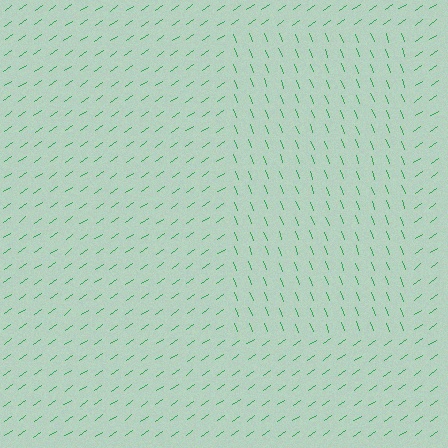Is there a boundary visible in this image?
Yes, there is a texture boundary formed by a change in line orientation.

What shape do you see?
I see a rectangle.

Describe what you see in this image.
The image is filled with small green line segments. A rectangle region in the image has lines oriented differently from the surrounding lines, creating a visible texture boundary.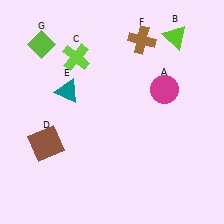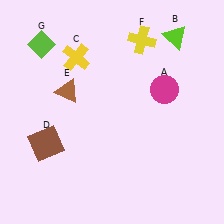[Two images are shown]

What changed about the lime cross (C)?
In Image 1, C is lime. In Image 2, it changed to yellow.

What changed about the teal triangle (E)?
In Image 1, E is teal. In Image 2, it changed to brown.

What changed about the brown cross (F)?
In Image 1, F is brown. In Image 2, it changed to yellow.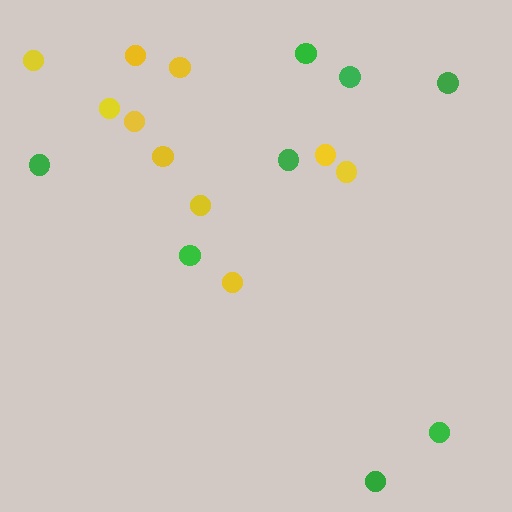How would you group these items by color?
There are 2 groups: one group of yellow circles (10) and one group of green circles (8).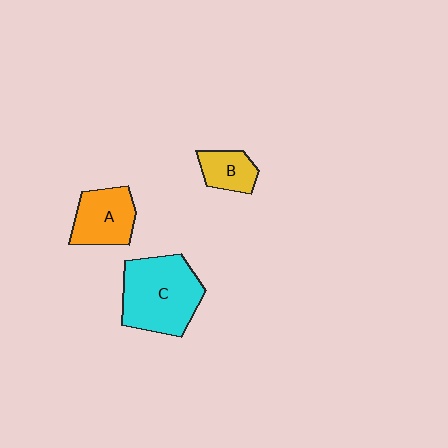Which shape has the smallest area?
Shape B (yellow).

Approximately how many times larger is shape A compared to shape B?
Approximately 1.6 times.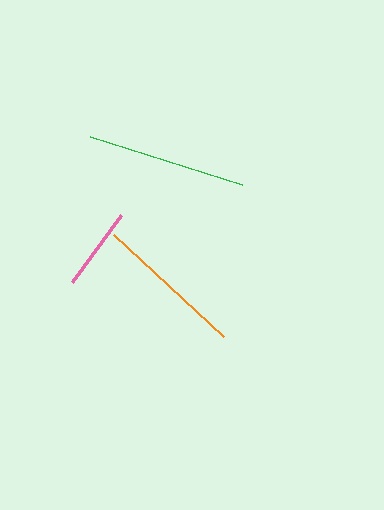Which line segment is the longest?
The green line is the longest at approximately 160 pixels.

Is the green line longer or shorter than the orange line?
The green line is longer than the orange line.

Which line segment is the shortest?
The pink line is the shortest at approximately 83 pixels.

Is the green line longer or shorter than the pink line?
The green line is longer than the pink line.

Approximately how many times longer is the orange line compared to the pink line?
The orange line is approximately 1.8 times the length of the pink line.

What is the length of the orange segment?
The orange segment is approximately 149 pixels long.